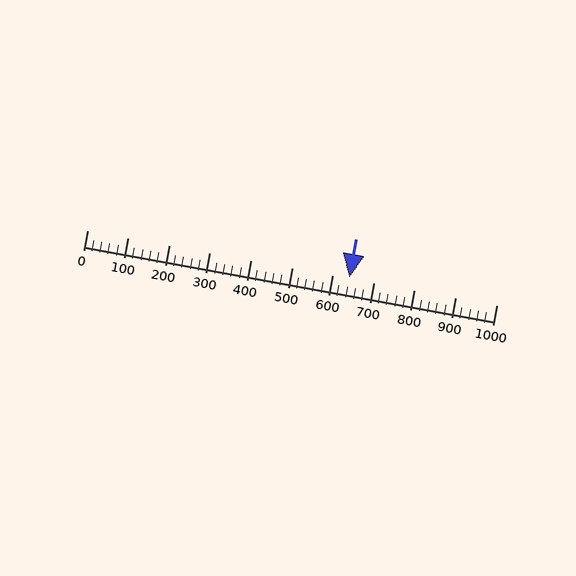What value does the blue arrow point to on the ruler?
The blue arrow points to approximately 640.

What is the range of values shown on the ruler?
The ruler shows values from 0 to 1000.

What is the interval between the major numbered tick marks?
The major tick marks are spaced 100 units apart.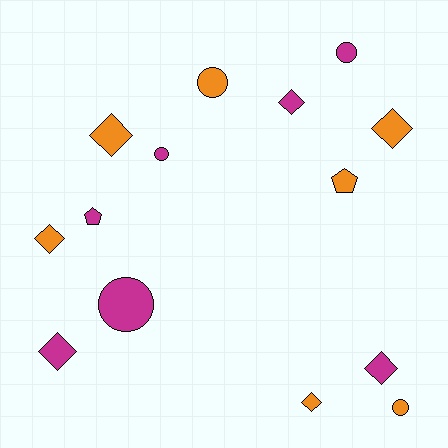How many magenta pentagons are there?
There is 1 magenta pentagon.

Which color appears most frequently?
Orange, with 7 objects.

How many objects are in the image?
There are 14 objects.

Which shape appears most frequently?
Diamond, with 7 objects.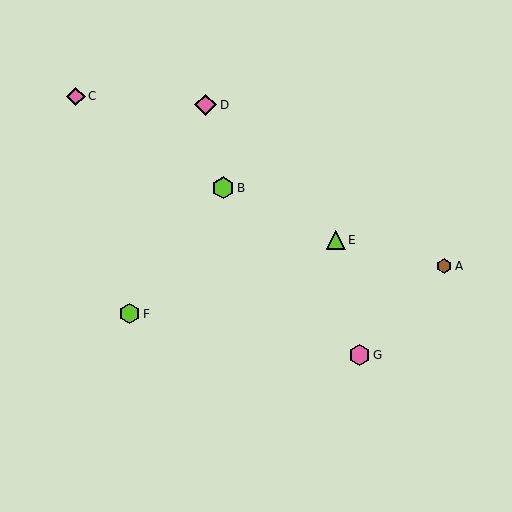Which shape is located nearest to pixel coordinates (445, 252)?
The brown hexagon (labeled A) at (444, 266) is nearest to that location.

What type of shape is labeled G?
Shape G is a pink hexagon.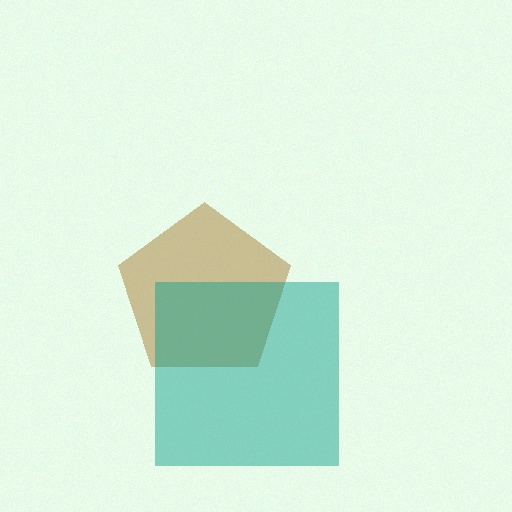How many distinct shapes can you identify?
There are 2 distinct shapes: a brown pentagon, a teal square.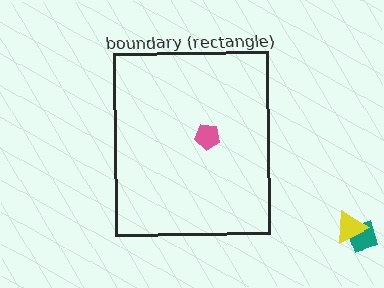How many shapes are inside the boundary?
1 inside, 2 outside.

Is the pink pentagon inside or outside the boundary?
Inside.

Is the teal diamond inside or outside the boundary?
Outside.